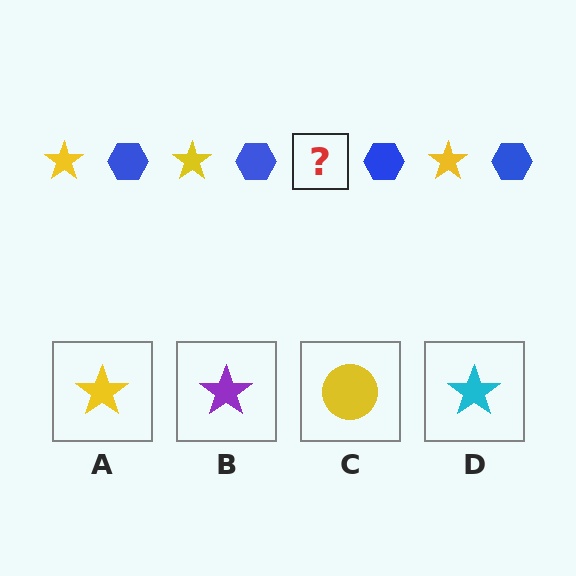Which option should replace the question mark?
Option A.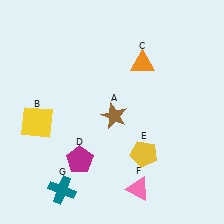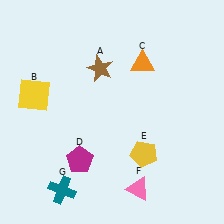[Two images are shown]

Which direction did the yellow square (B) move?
The yellow square (B) moved up.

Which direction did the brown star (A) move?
The brown star (A) moved up.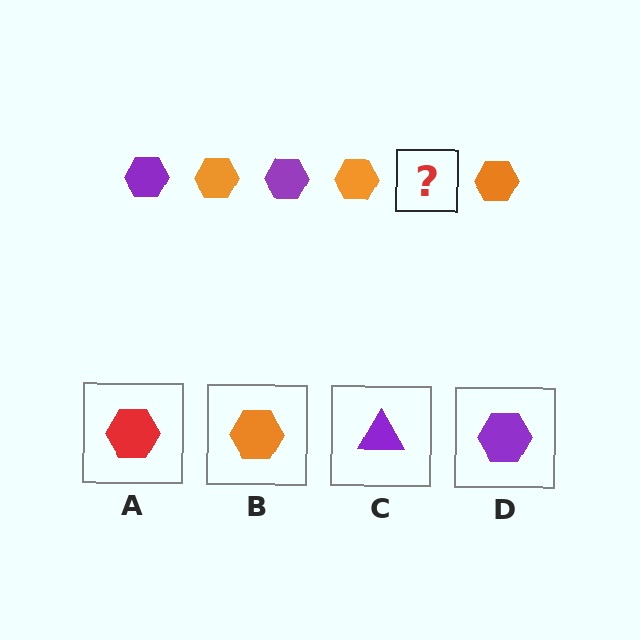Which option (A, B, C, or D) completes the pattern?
D.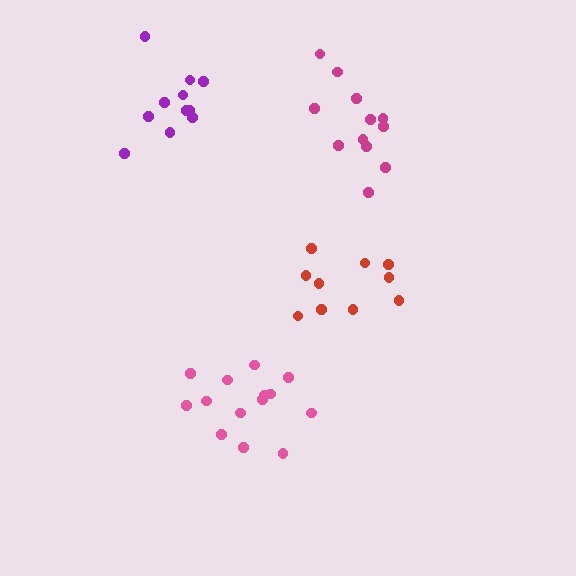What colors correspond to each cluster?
The clusters are colored: purple, red, pink, magenta.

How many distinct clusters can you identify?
There are 4 distinct clusters.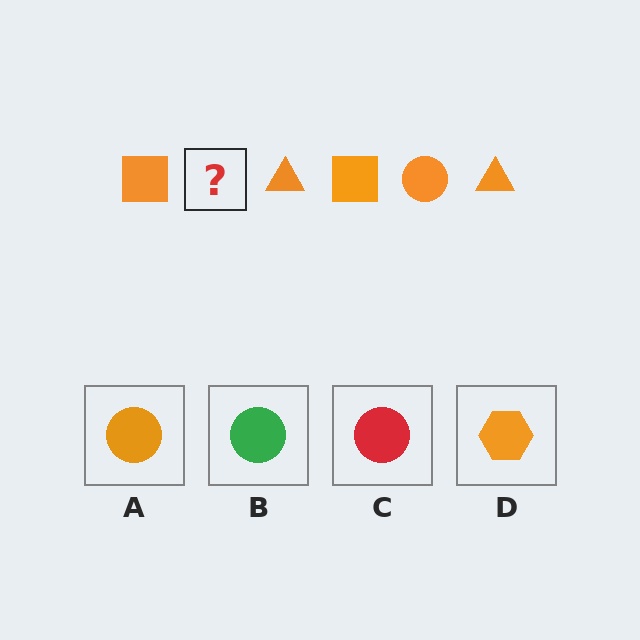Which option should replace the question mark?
Option A.